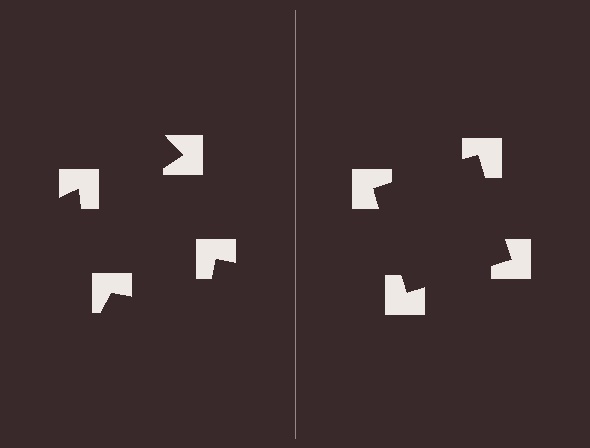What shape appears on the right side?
An illusory square.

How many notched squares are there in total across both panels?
8 — 4 on each side.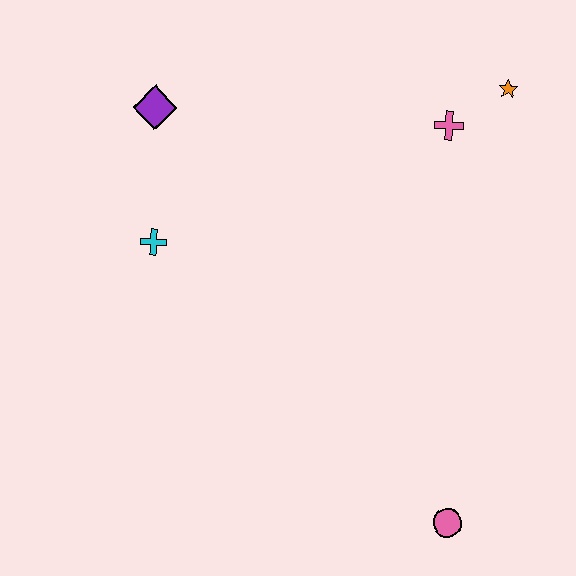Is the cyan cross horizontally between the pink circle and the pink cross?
No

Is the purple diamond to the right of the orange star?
No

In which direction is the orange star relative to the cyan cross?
The orange star is to the right of the cyan cross.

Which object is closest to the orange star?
The pink cross is closest to the orange star.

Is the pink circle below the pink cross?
Yes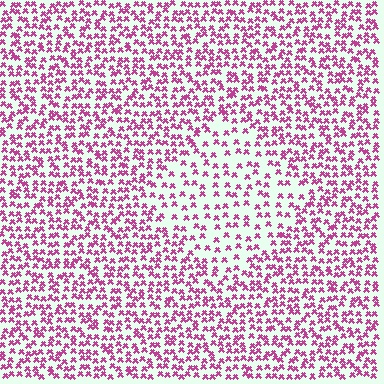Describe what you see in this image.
The image contains small magenta elements arranged at two different densities. A diamond-shaped region is visible where the elements are less densely packed than the surrounding area.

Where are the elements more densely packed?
The elements are more densely packed outside the diamond boundary.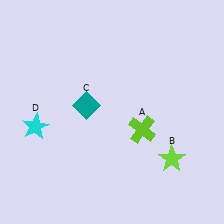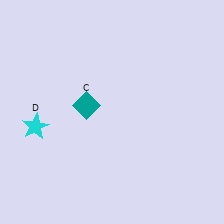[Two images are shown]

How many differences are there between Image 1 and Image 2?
There are 2 differences between the two images.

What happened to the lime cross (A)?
The lime cross (A) was removed in Image 2. It was in the bottom-right area of Image 1.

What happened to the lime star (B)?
The lime star (B) was removed in Image 2. It was in the bottom-right area of Image 1.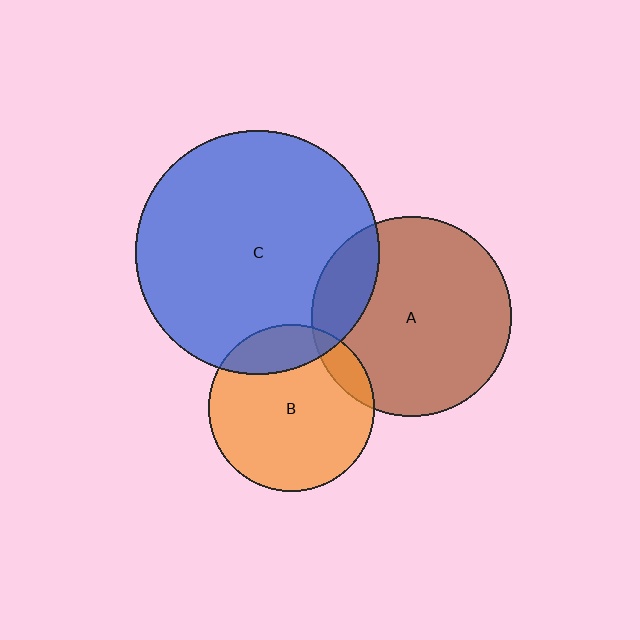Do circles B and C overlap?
Yes.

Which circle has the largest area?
Circle C (blue).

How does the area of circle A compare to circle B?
Approximately 1.4 times.